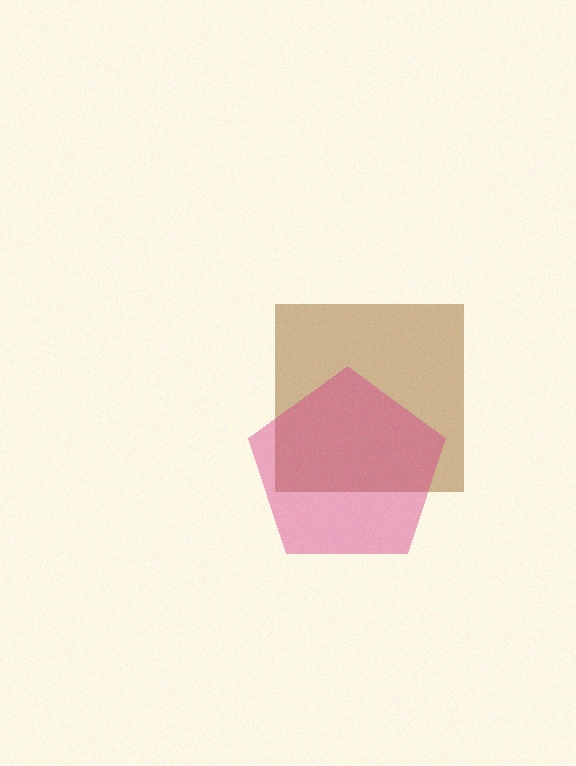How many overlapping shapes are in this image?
There are 2 overlapping shapes in the image.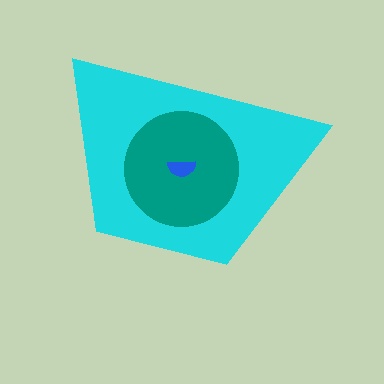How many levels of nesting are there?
3.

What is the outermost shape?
The cyan trapezoid.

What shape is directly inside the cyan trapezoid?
The teal circle.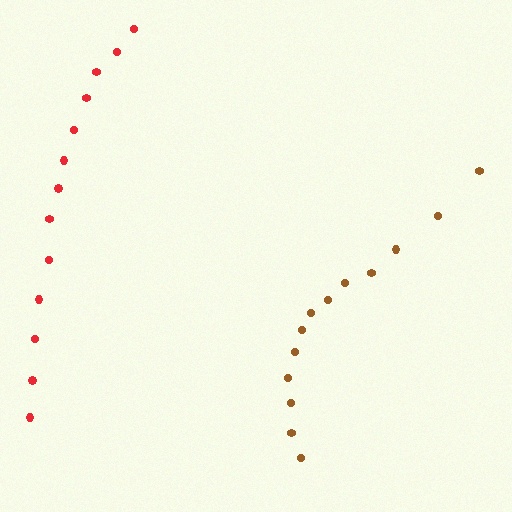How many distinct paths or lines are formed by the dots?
There are 2 distinct paths.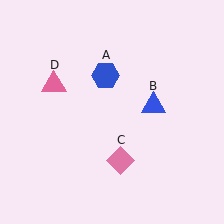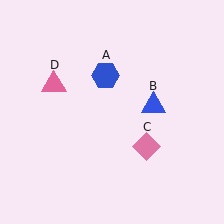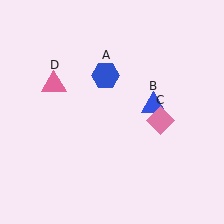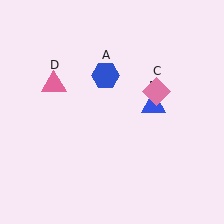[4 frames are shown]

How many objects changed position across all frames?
1 object changed position: pink diamond (object C).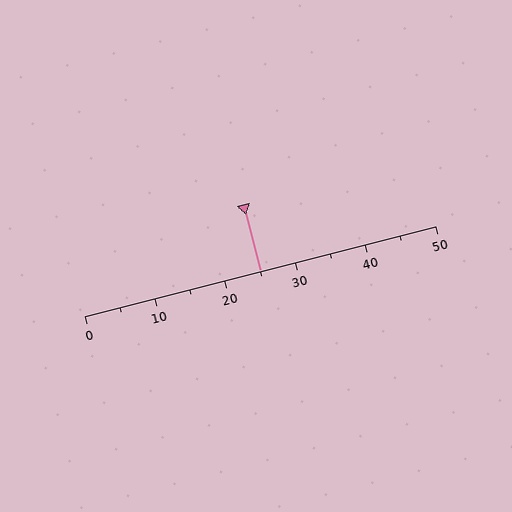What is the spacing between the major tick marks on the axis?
The major ticks are spaced 10 apart.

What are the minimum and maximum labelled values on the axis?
The axis runs from 0 to 50.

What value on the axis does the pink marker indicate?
The marker indicates approximately 25.